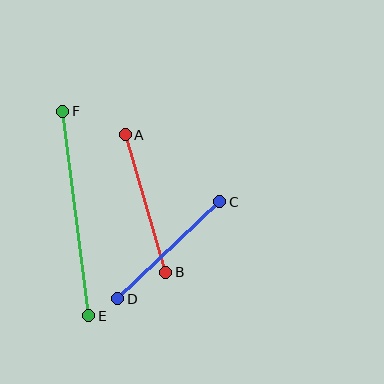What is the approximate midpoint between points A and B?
The midpoint is at approximately (145, 204) pixels.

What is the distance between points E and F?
The distance is approximately 206 pixels.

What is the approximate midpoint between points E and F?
The midpoint is at approximately (76, 214) pixels.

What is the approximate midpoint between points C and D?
The midpoint is at approximately (169, 250) pixels.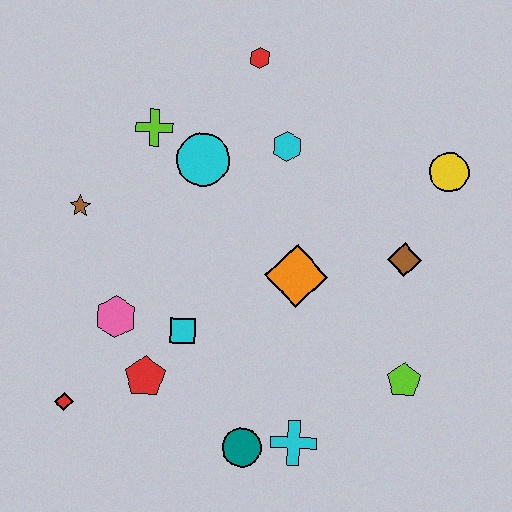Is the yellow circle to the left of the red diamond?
No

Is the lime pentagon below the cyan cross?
No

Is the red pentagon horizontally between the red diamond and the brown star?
No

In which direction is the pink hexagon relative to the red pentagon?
The pink hexagon is above the red pentagon.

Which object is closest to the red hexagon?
The cyan hexagon is closest to the red hexagon.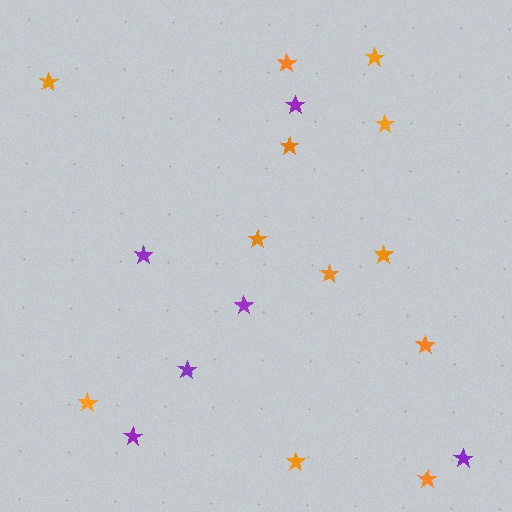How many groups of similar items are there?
There are 2 groups: one group of orange stars (12) and one group of purple stars (6).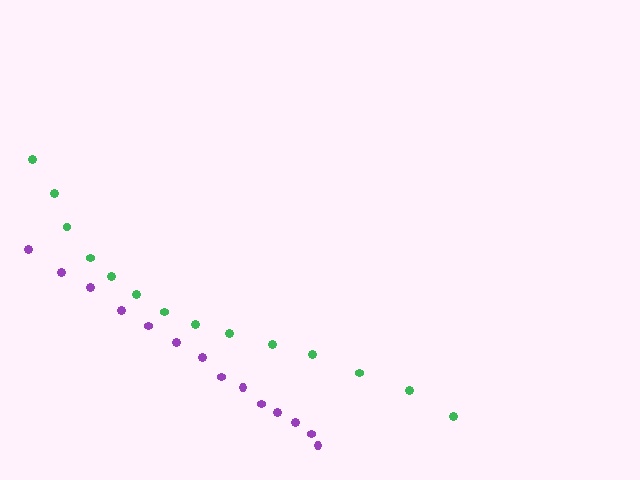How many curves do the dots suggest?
There are 2 distinct paths.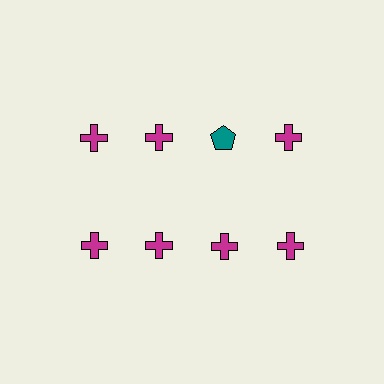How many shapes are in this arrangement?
There are 8 shapes arranged in a grid pattern.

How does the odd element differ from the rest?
It differs in both color (teal instead of magenta) and shape (pentagon instead of cross).